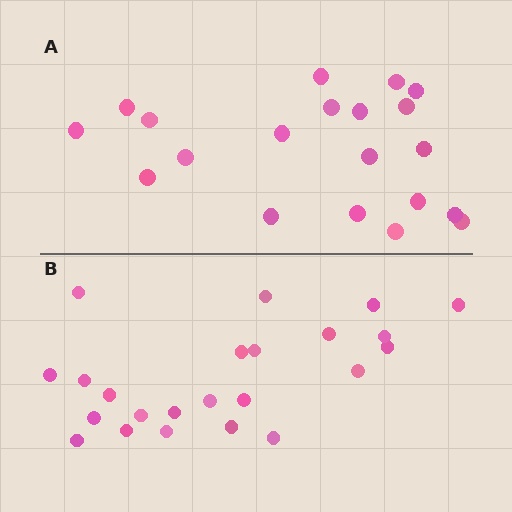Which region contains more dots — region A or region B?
Region B (the bottom region) has more dots.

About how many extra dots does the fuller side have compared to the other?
Region B has just a few more — roughly 2 or 3 more dots than region A.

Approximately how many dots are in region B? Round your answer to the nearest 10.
About 20 dots. (The exact count is 23, which rounds to 20.)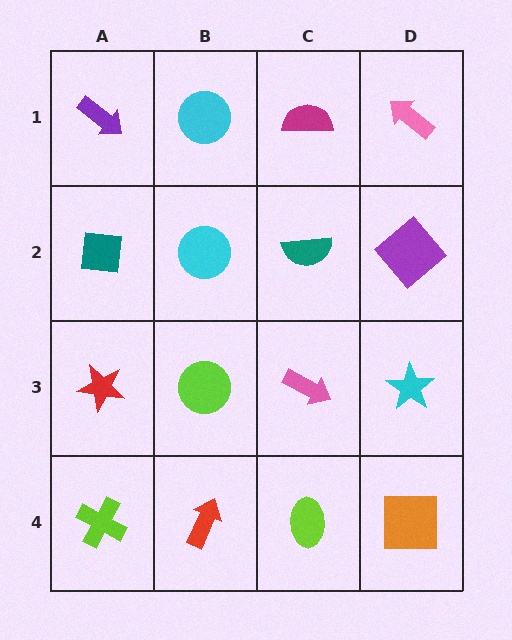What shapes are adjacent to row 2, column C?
A magenta semicircle (row 1, column C), a pink arrow (row 3, column C), a cyan circle (row 2, column B), a purple diamond (row 2, column D).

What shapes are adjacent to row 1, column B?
A cyan circle (row 2, column B), a purple arrow (row 1, column A), a magenta semicircle (row 1, column C).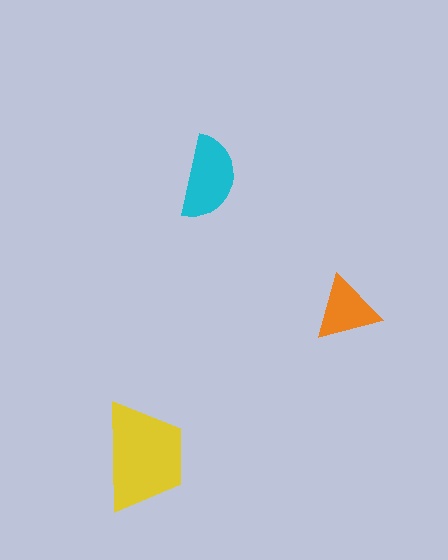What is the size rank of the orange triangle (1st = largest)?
3rd.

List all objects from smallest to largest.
The orange triangle, the cyan semicircle, the yellow trapezoid.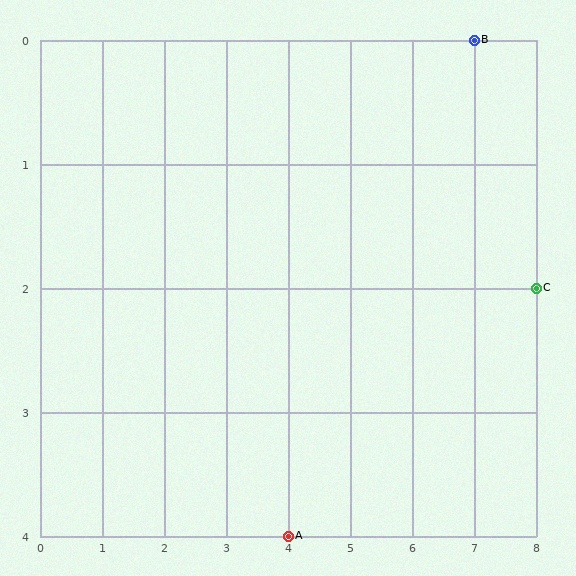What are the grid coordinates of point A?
Point A is at grid coordinates (4, 4).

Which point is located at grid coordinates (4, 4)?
Point A is at (4, 4).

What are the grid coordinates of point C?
Point C is at grid coordinates (8, 2).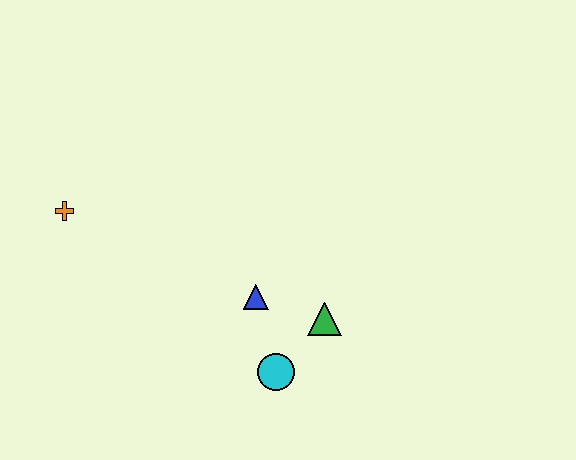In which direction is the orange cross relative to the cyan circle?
The orange cross is to the left of the cyan circle.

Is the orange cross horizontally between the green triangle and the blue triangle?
No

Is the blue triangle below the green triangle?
No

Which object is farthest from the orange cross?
The green triangle is farthest from the orange cross.